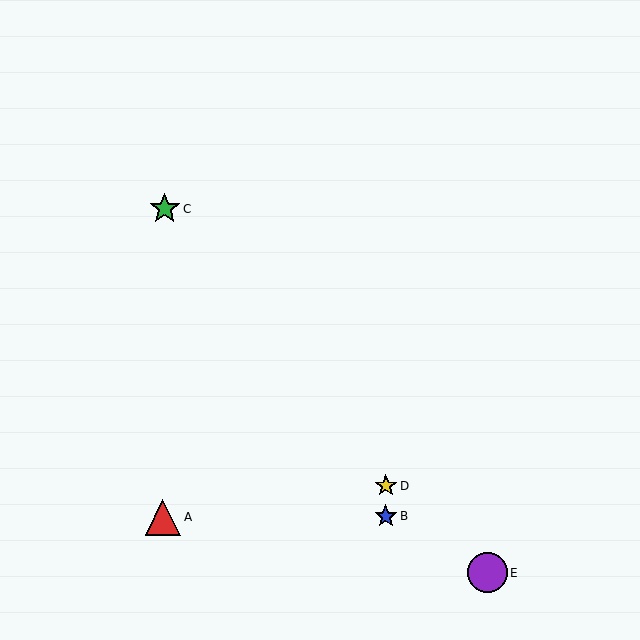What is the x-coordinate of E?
Object E is at x≈487.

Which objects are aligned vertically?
Objects B, D are aligned vertically.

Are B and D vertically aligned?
Yes, both are at x≈386.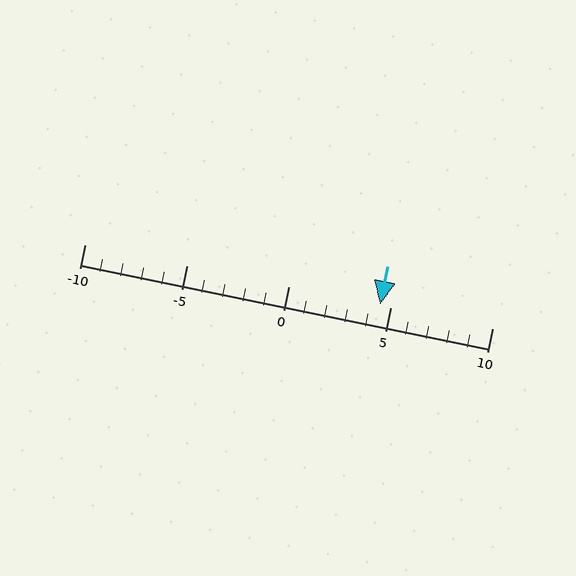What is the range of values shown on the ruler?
The ruler shows values from -10 to 10.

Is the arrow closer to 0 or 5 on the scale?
The arrow is closer to 5.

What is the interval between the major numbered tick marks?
The major tick marks are spaced 5 units apart.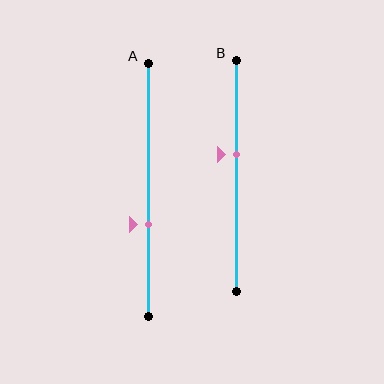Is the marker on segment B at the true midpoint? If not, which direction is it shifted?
No, the marker on segment B is shifted upward by about 9% of the segment length.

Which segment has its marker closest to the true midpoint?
Segment B has its marker closest to the true midpoint.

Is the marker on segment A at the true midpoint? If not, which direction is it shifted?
No, the marker on segment A is shifted downward by about 14% of the segment length.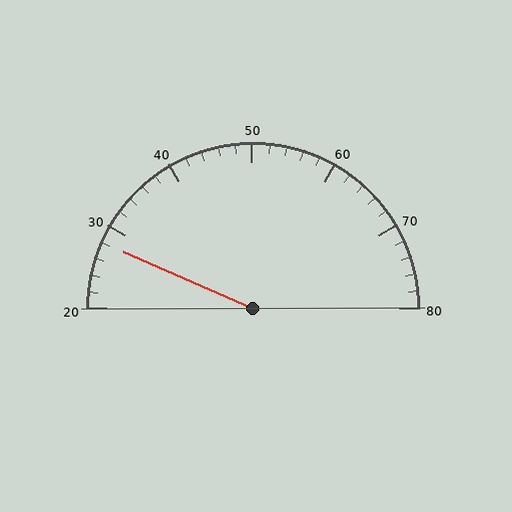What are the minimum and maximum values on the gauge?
The gauge ranges from 20 to 80.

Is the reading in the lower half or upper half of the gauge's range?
The reading is in the lower half of the range (20 to 80).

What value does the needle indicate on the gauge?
The needle indicates approximately 28.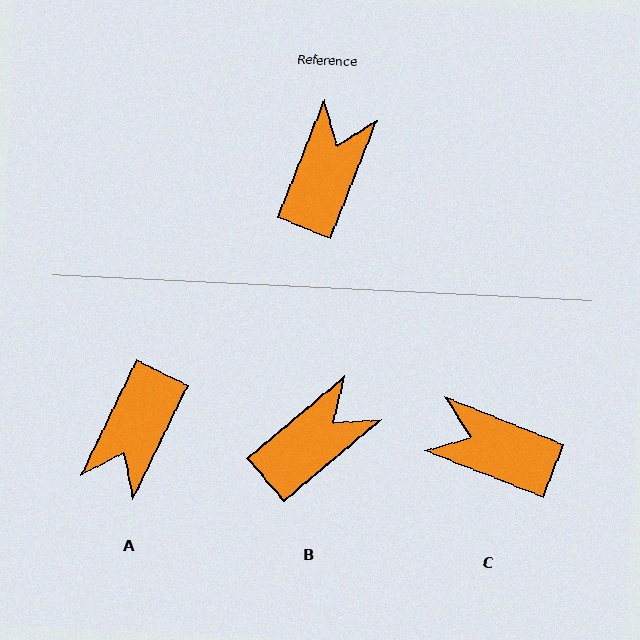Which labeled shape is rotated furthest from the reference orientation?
A, about 176 degrees away.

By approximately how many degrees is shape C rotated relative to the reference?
Approximately 90 degrees counter-clockwise.